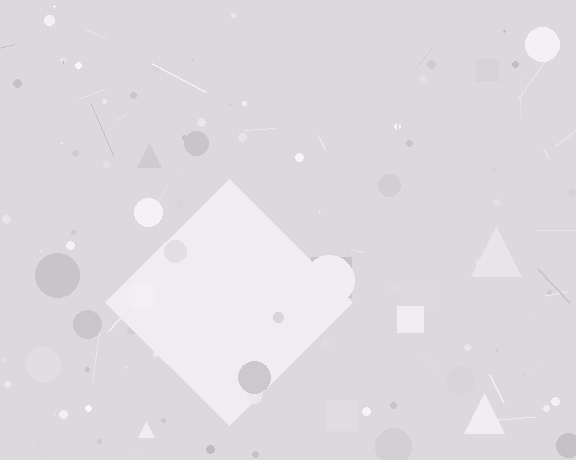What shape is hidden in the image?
A diamond is hidden in the image.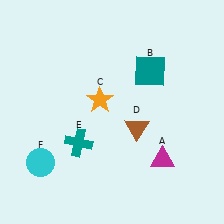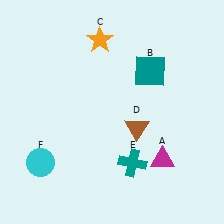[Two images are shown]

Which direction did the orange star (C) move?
The orange star (C) moved up.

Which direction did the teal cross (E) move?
The teal cross (E) moved right.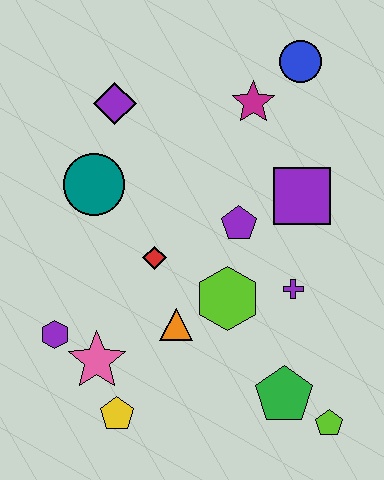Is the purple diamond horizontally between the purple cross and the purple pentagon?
No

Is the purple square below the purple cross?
No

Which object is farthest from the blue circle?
The yellow pentagon is farthest from the blue circle.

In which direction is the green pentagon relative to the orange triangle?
The green pentagon is to the right of the orange triangle.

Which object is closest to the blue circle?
The magenta star is closest to the blue circle.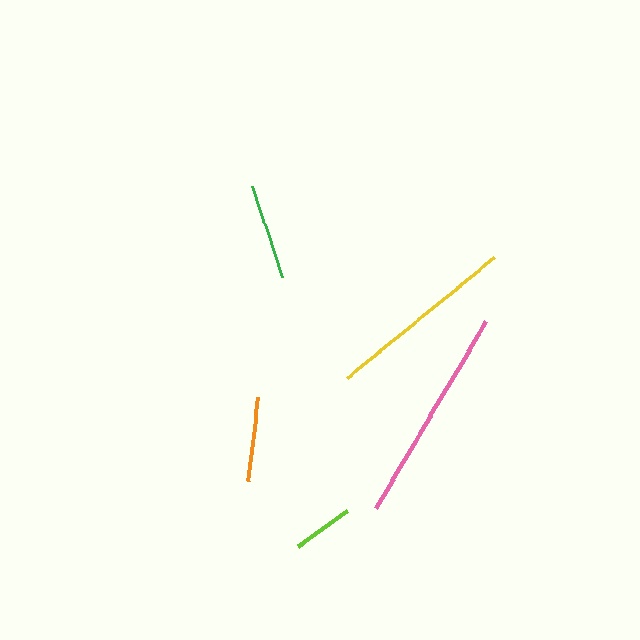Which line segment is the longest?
The pink line is the longest at approximately 217 pixels.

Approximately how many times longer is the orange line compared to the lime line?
The orange line is approximately 1.4 times the length of the lime line.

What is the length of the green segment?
The green segment is approximately 95 pixels long.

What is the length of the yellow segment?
The yellow segment is approximately 190 pixels long.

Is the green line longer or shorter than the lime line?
The green line is longer than the lime line.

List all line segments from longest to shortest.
From longest to shortest: pink, yellow, green, orange, lime.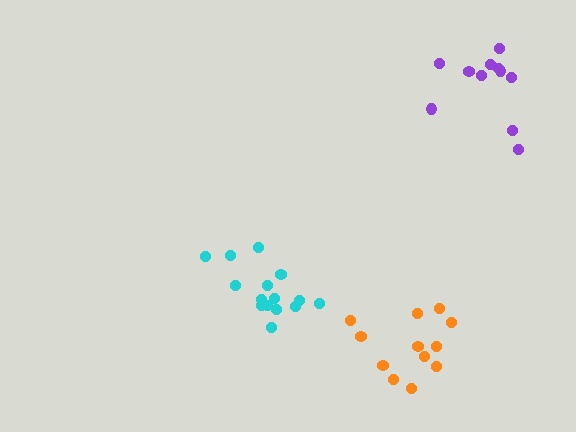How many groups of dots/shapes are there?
There are 3 groups.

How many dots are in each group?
Group 1: 12 dots, Group 2: 11 dots, Group 3: 15 dots (38 total).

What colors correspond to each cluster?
The clusters are colored: orange, purple, cyan.